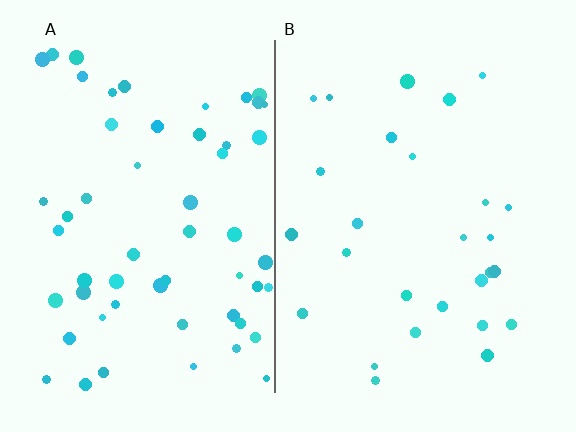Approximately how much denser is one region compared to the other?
Approximately 2.0× — region A over region B.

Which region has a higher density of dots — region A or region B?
A (the left).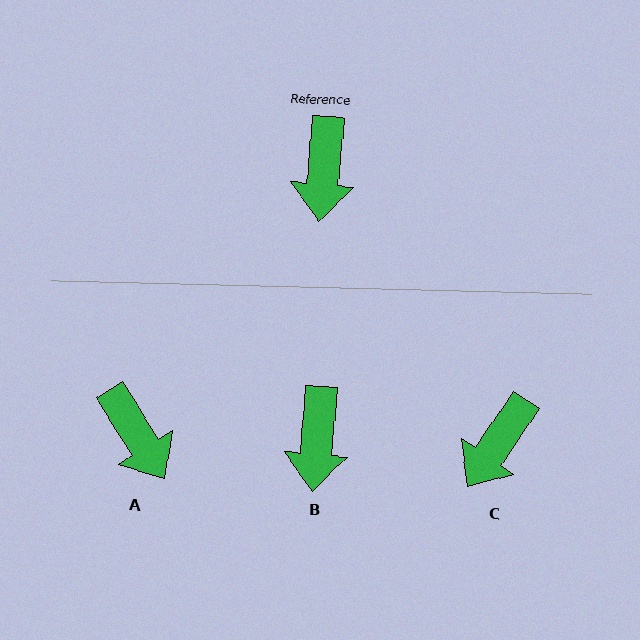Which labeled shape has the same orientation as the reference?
B.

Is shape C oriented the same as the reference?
No, it is off by about 29 degrees.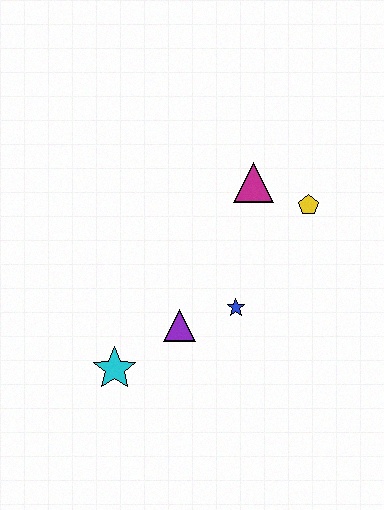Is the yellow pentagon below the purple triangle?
No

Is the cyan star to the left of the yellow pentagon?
Yes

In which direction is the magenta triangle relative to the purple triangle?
The magenta triangle is above the purple triangle.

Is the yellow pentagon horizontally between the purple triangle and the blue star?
No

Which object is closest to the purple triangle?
The blue star is closest to the purple triangle.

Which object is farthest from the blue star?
The cyan star is farthest from the blue star.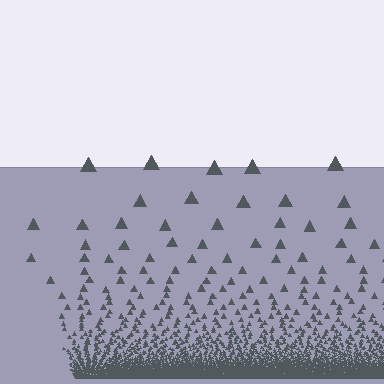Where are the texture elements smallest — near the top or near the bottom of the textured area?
Near the bottom.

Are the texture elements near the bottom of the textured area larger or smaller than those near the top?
Smaller. The gradient is inverted — elements near the bottom are smaller and denser.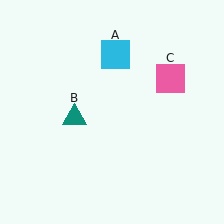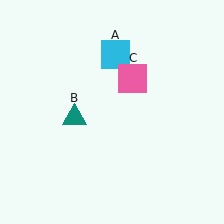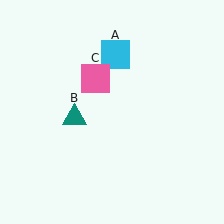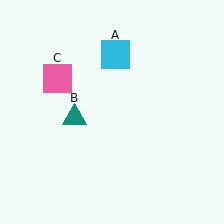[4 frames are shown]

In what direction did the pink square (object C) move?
The pink square (object C) moved left.